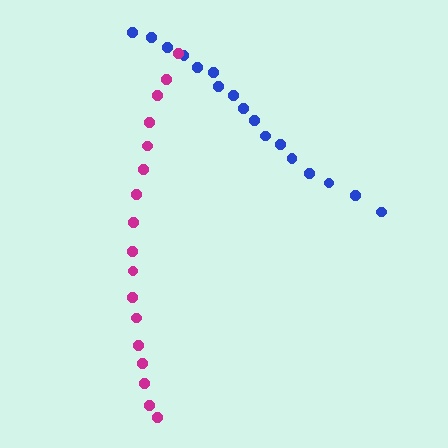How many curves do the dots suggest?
There are 2 distinct paths.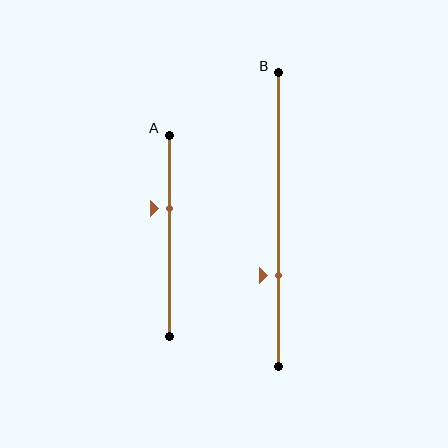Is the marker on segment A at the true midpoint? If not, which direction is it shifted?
No, the marker on segment A is shifted upward by about 14% of the segment length.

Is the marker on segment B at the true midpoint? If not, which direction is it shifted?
No, the marker on segment B is shifted downward by about 19% of the segment length.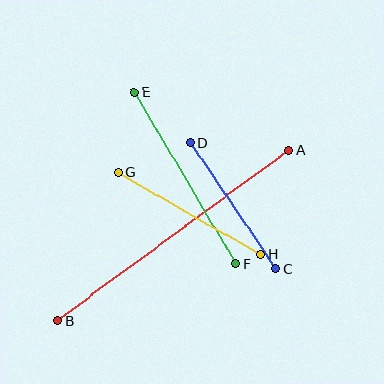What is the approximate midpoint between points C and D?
The midpoint is at approximately (233, 206) pixels.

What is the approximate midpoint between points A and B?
The midpoint is at approximately (173, 235) pixels.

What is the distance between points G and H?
The distance is approximately 165 pixels.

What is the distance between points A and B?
The distance is approximately 287 pixels.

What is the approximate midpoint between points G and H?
The midpoint is at approximately (189, 213) pixels.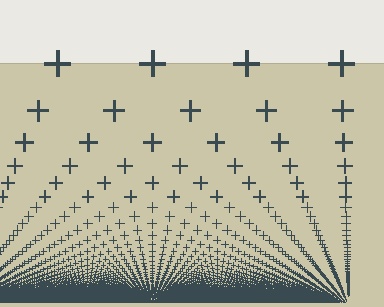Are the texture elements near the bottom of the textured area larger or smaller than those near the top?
Smaller. The gradient is inverted — elements near the bottom are smaller and denser.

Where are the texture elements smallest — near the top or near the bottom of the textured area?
Near the bottom.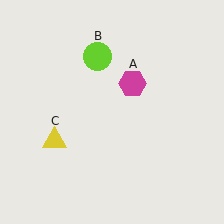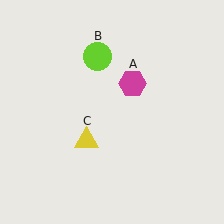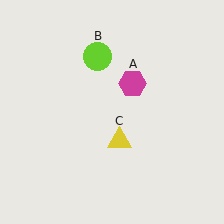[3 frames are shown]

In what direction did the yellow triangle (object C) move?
The yellow triangle (object C) moved right.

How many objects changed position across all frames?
1 object changed position: yellow triangle (object C).